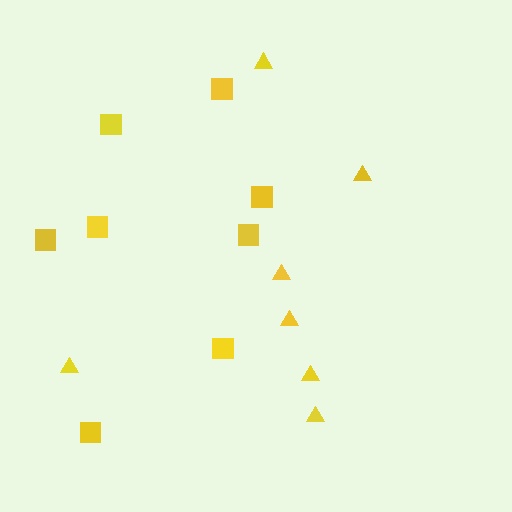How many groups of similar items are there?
There are 2 groups: one group of triangles (7) and one group of squares (8).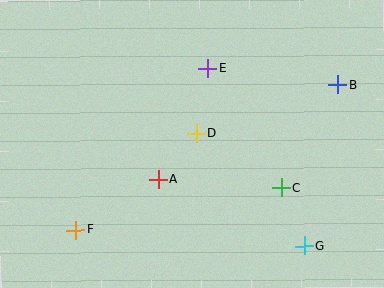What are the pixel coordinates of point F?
Point F is at (76, 230).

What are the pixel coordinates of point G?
Point G is at (305, 246).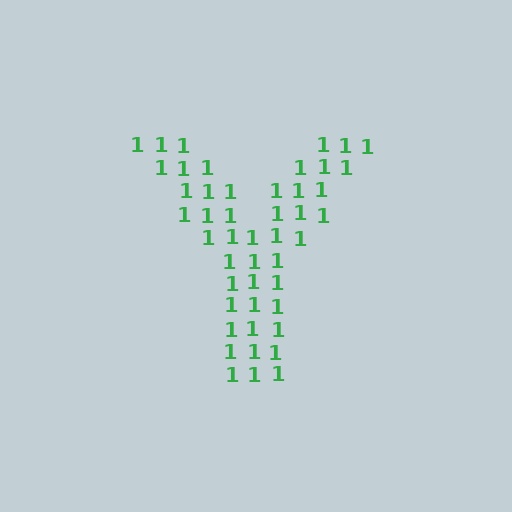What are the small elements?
The small elements are digit 1's.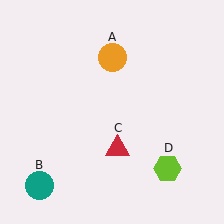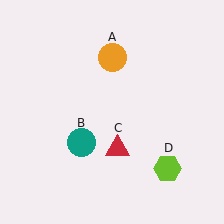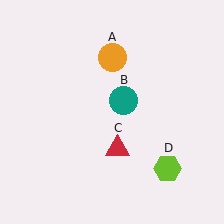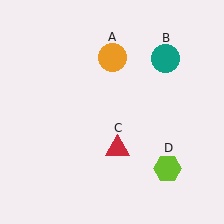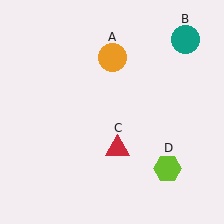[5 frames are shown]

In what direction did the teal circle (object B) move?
The teal circle (object B) moved up and to the right.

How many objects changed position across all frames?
1 object changed position: teal circle (object B).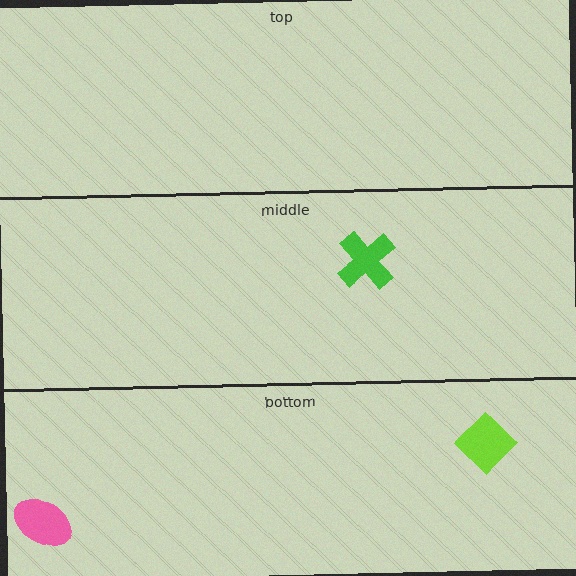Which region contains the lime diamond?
The bottom region.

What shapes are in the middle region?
The green cross.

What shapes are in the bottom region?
The lime diamond, the pink ellipse.